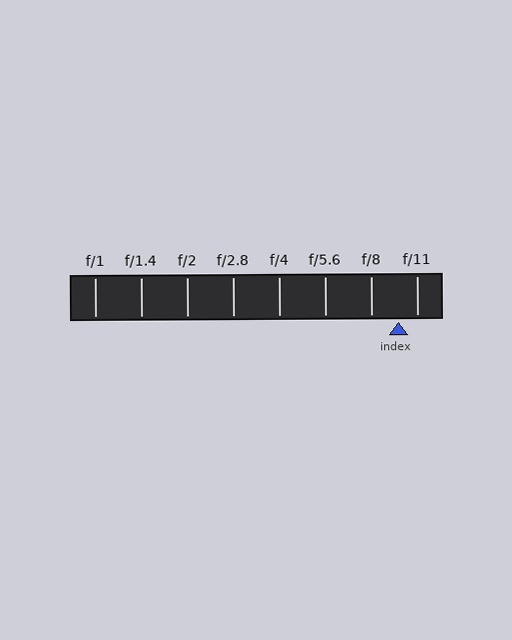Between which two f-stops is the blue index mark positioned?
The index mark is between f/8 and f/11.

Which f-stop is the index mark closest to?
The index mark is closest to f/11.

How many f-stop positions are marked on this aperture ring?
There are 8 f-stop positions marked.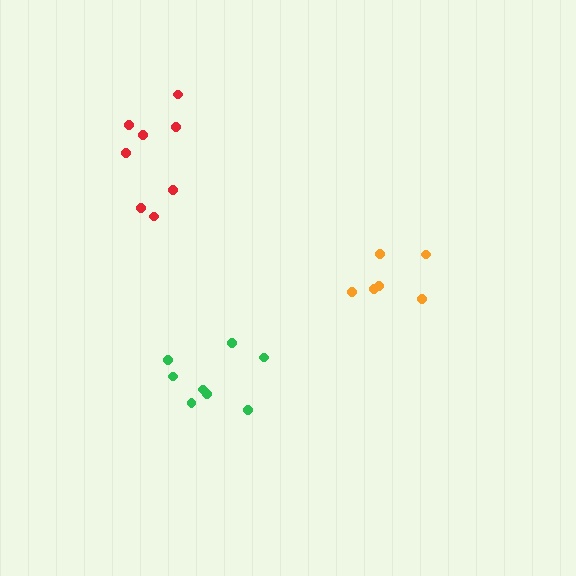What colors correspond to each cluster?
The clusters are colored: green, orange, red.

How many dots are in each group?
Group 1: 8 dots, Group 2: 6 dots, Group 3: 8 dots (22 total).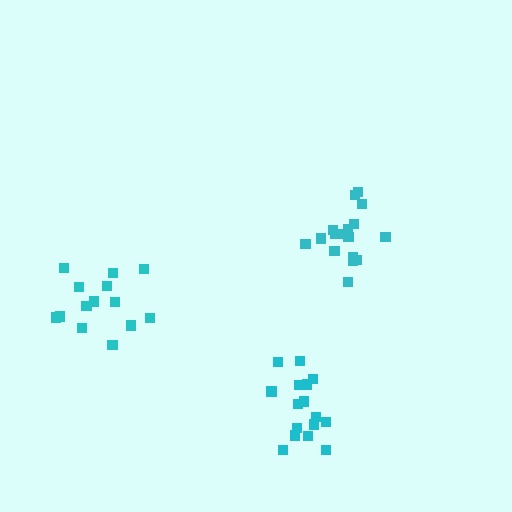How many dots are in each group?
Group 1: 14 dots, Group 2: 17 dots, Group 3: 16 dots (47 total).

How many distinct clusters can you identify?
There are 3 distinct clusters.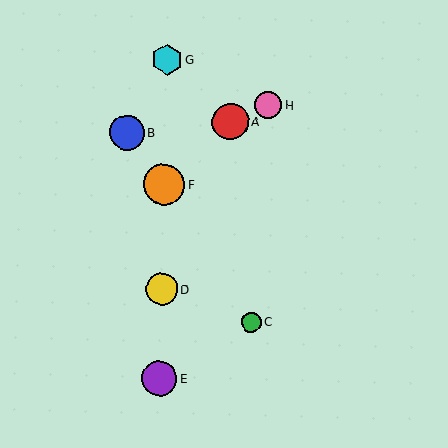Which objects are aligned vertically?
Objects D, E, F, G are aligned vertically.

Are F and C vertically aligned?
No, F is at x≈164 and C is at x≈251.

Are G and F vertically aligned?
Yes, both are at x≈167.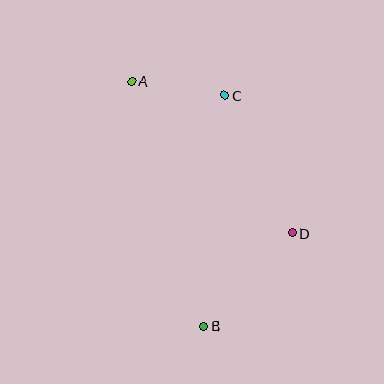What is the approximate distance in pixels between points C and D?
The distance between C and D is approximately 153 pixels.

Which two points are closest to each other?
Points A and C are closest to each other.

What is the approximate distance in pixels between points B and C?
The distance between B and C is approximately 232 pixels.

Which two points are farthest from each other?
Points A and B are farthest from each other.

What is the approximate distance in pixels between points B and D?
The distance between B and D is approximately 128 pixels.